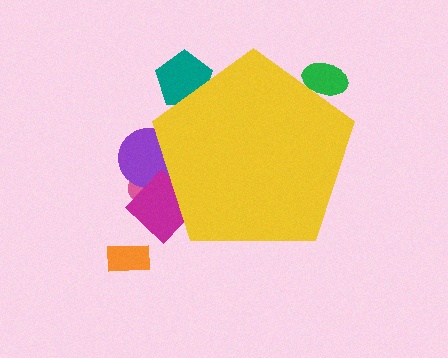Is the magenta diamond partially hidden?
Yes, the magenta diamond is partially hidden behind the yellow pentagon.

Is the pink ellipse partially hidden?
Yes, the pink ellipse is partially hidden behind the yellow pentagon.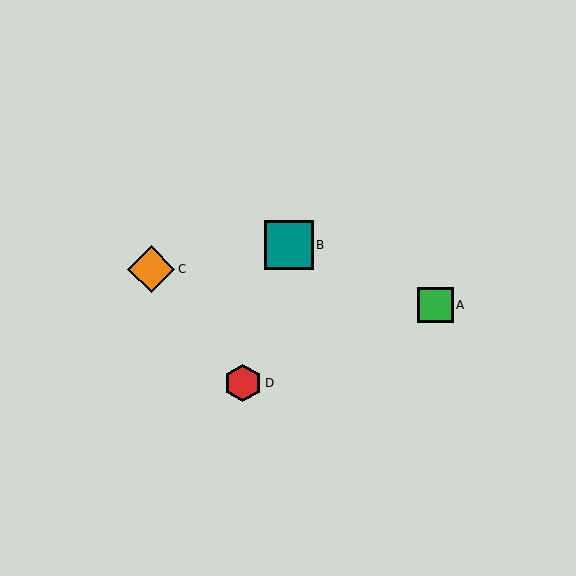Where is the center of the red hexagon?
The center of the red hexagon is at (243, 383).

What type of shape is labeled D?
Shape D is a red hexagon.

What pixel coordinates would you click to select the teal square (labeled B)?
Click at (289, 245) to select the teal square B.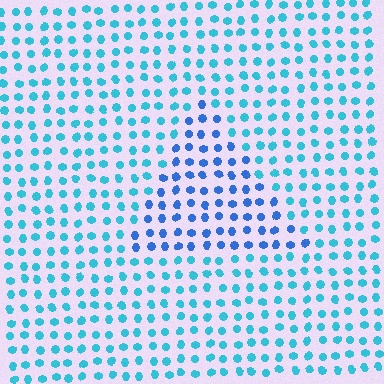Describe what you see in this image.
The image is filled with small cyan elements in a uniform arrangement. A triangle-shaped region is visible where the elements are tinted to a slightly different hue, forming a subtle color boundary.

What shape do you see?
I see a triangle.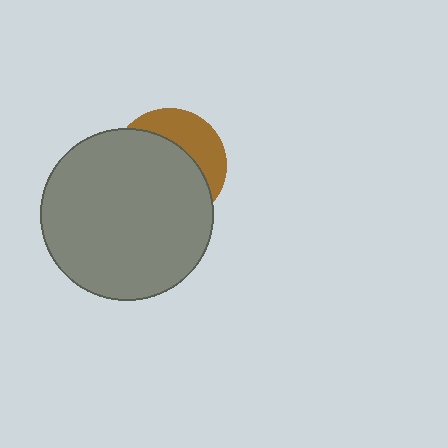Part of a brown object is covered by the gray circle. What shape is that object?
It is a circle.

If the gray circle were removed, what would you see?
You would see the complete brown circle.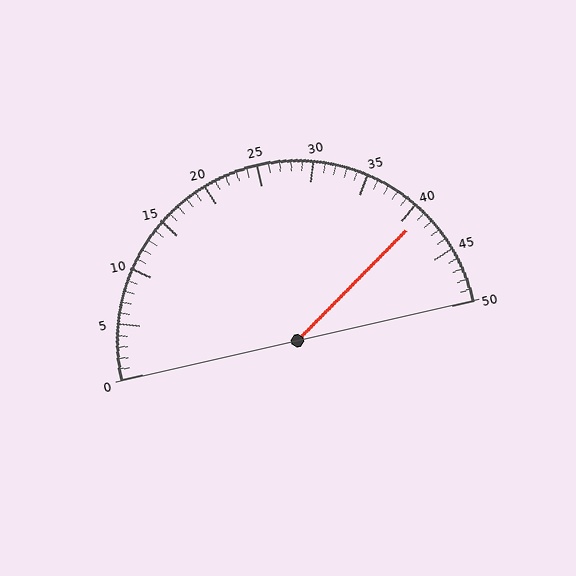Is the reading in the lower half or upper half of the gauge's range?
The reading is in the upper half of the range (0 to 50).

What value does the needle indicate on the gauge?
The needle indicates approximately 41.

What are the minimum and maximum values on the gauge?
The gauge ranges from 0 to 50.